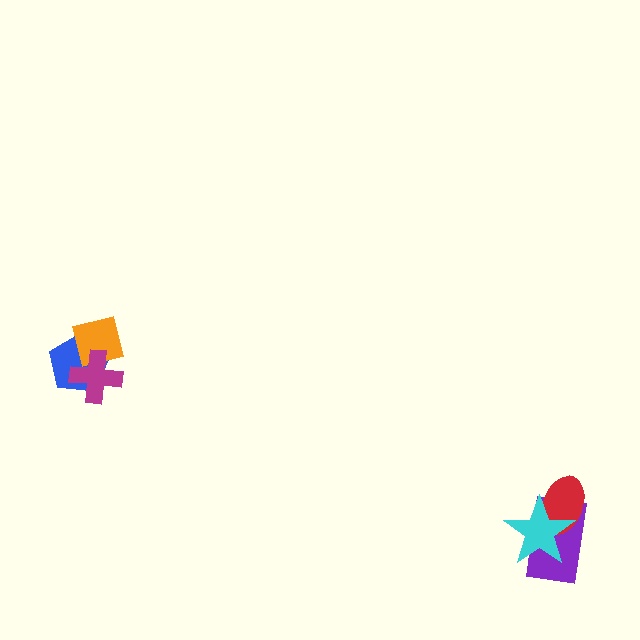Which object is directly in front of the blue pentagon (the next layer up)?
The orange square is directly in front of the blue pentagon.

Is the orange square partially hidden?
Yes, it is partially covered by another shape.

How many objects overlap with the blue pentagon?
2 objects overlap with the blue pentagon.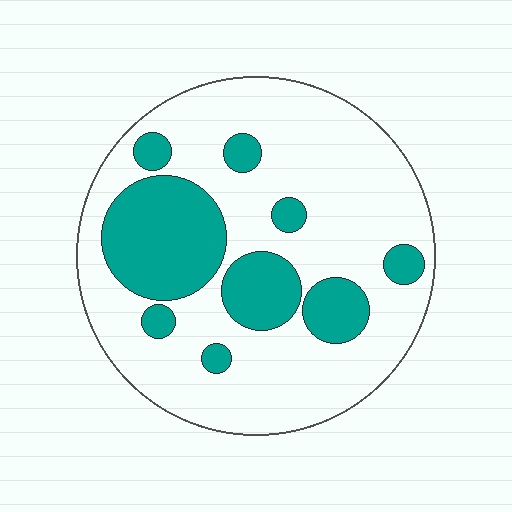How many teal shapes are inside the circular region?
9.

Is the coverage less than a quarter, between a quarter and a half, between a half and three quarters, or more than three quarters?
Between a quarter and a half.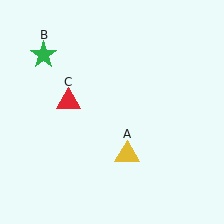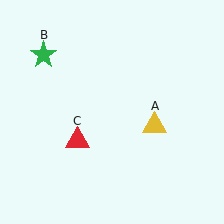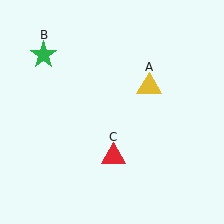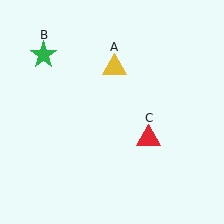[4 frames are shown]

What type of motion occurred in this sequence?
The yellow triangle (object A), red triangle (object C) rotated counterclockwise around the center of the scene.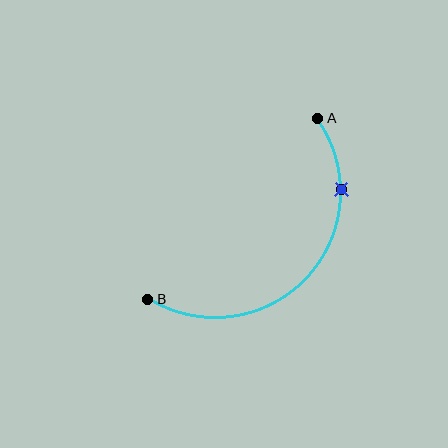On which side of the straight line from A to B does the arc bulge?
The arc bulges below and to the right of the straight line connecting A and B.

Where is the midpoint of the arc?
The arc midpoint is the point on the curve farthest from the straight line joining A and B. It sits below and to the right of that line.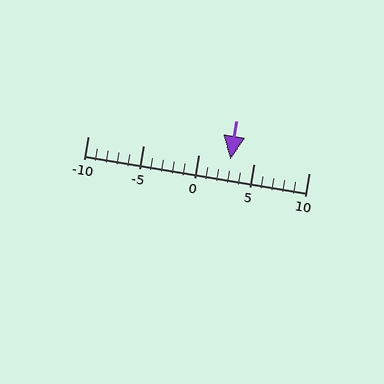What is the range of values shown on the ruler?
The ruler shows values from -10 to 10.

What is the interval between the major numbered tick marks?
The major tick marks are spaced 5 units apart.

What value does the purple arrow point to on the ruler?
The purple arrow points to approximately 3.